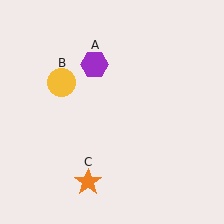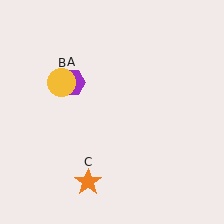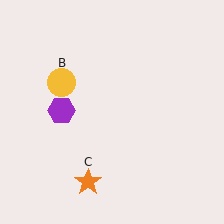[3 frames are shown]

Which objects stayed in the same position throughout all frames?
Yellow circle (object B) and orange star (object C) remained stationary.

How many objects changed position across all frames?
1 object changed position: purple hexagon (object A).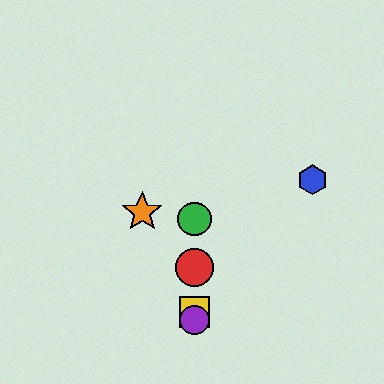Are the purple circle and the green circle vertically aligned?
Yes, both are at x≈194.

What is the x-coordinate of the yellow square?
The yellow square is at x≈194.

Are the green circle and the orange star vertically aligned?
No, the green circle is at x≈194 and the orange star is at x≈142.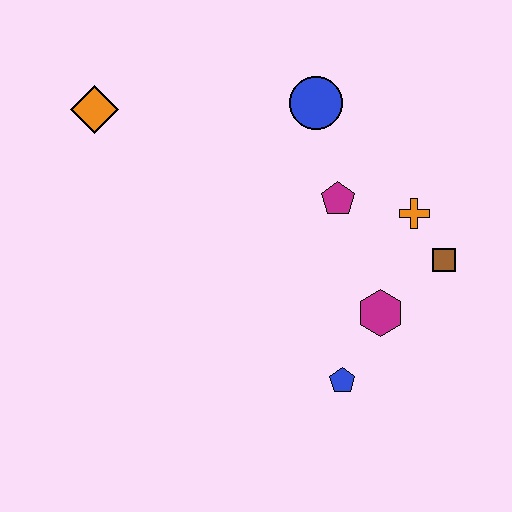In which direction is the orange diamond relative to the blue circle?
The orange diamond is to the left of the blue circle.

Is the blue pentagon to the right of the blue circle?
Yes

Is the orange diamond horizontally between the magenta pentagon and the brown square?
No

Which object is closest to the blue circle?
The magenta pentagon is closest to the blue circle.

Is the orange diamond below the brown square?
No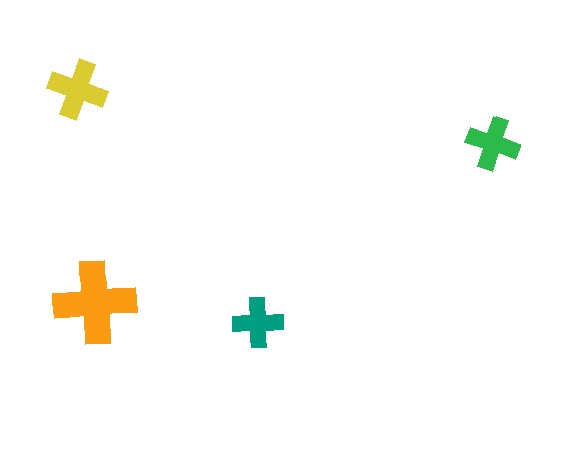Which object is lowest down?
The teal cross is bottommost.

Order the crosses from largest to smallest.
the orange one, the yellow one, the green one, the teal one.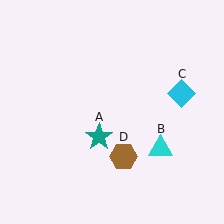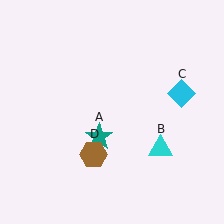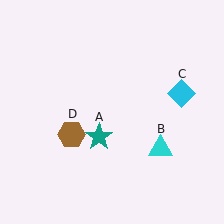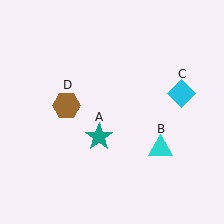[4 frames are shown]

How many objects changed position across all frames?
1 object changed position: brown hexagon (object D).